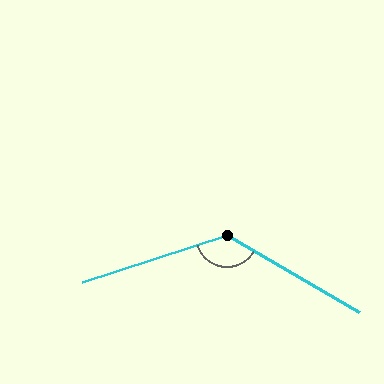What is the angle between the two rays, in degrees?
Approximately 132 degrees.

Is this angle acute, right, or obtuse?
It is obtuse.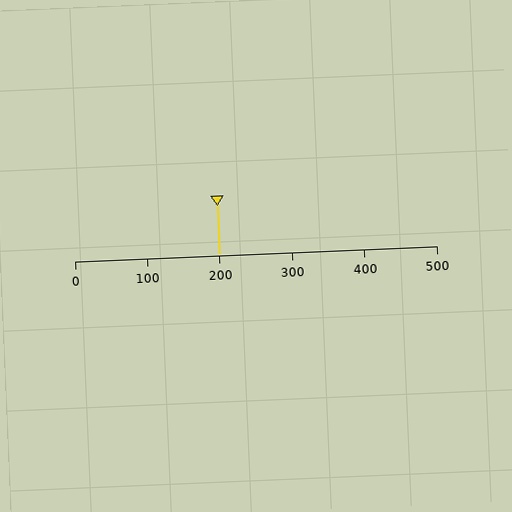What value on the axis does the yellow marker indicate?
The marker indicates approximately 200.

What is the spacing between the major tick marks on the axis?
The major ticks are spaced 100 apart.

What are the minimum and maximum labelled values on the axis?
The axis runs from 0 to 500.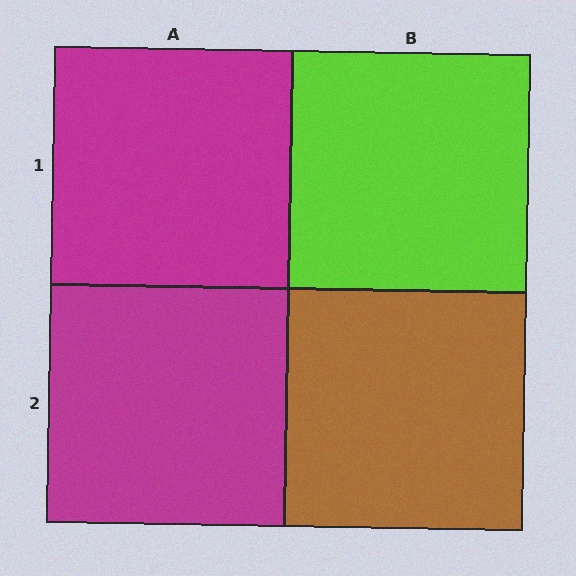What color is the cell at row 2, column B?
Brown.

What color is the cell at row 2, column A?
Magenta.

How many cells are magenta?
2 cells are magenta.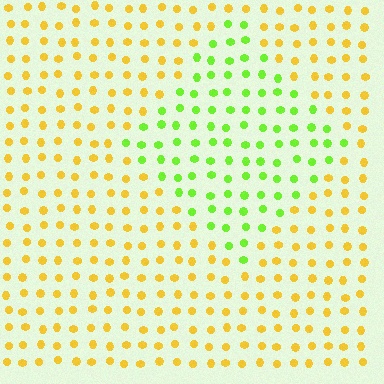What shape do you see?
I see a diamond.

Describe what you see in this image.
The image is filled with small yellow elements in a uniform arrangement. A diamond-shaped region is visible where the elements are tinted to a slightly different hue, forming a subtle color boundary.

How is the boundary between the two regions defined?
The boundary is defined purely by a slight shift in hue (about 54 degrees). Spacing, size, and orientation are identical on both sides.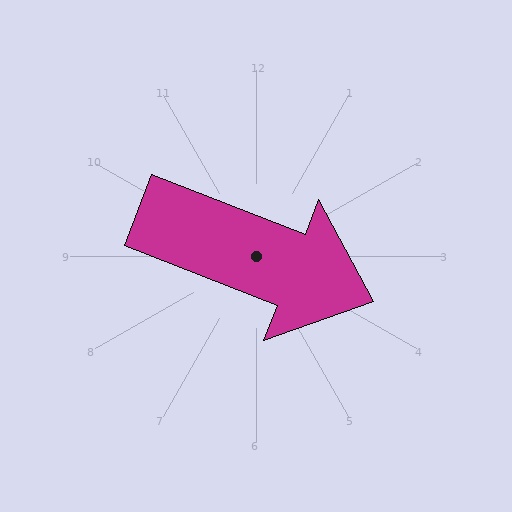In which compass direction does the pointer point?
East.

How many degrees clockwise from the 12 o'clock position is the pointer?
Approximately 111 degrees.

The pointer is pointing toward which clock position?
Roughly 4 o'clock.